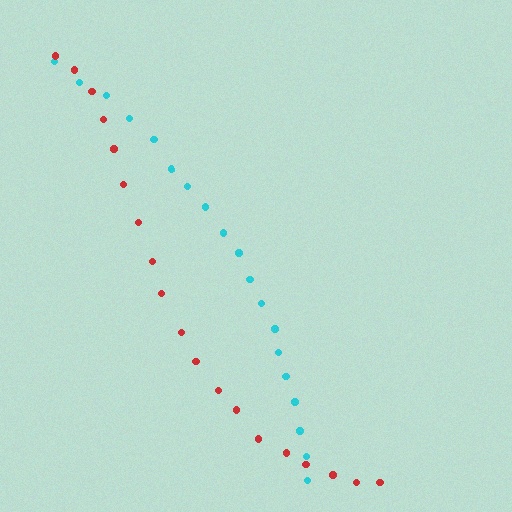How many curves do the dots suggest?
There are 2 distinct paths.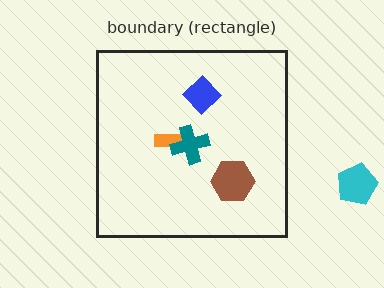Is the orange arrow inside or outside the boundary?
Inside.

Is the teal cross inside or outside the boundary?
Inside.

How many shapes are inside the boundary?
4 inside, 1 outside.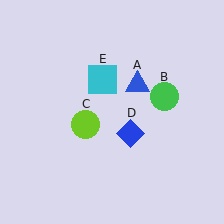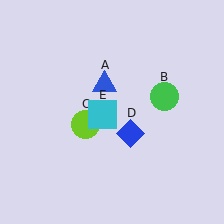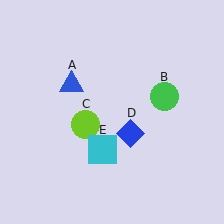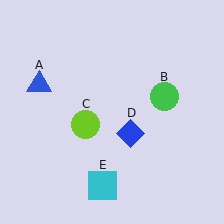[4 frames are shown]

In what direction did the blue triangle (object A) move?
The blue triangle (object A) moved left.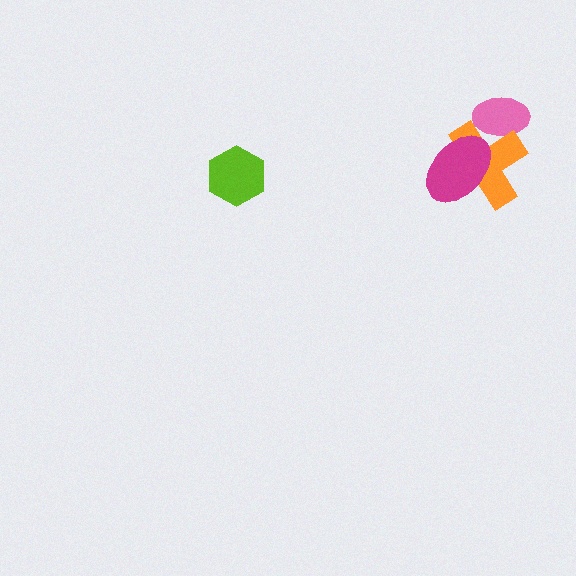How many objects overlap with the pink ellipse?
1 object overlaps with the pink ellipse.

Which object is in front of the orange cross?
The magenta ellipse is in front of the orange cross.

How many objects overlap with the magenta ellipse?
1 object overlaps with the magenta ellipse.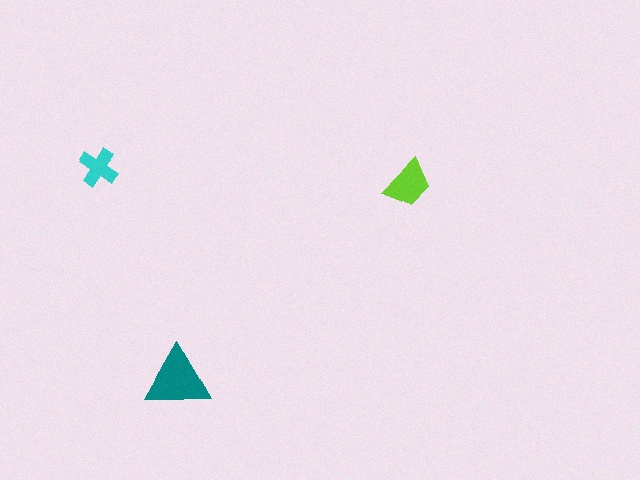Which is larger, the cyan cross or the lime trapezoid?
The lime trapezoid.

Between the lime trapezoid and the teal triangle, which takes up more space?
The teal triangle.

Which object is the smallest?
The cyan cross.